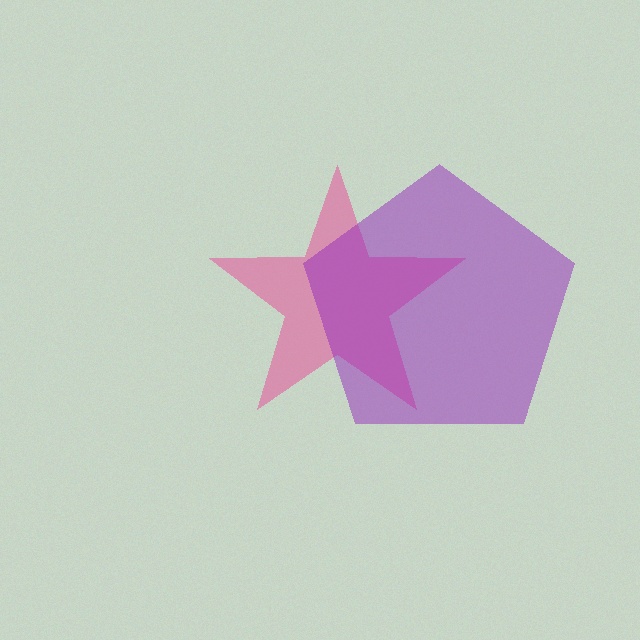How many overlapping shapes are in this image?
There are 2 overlapping shapes in the image.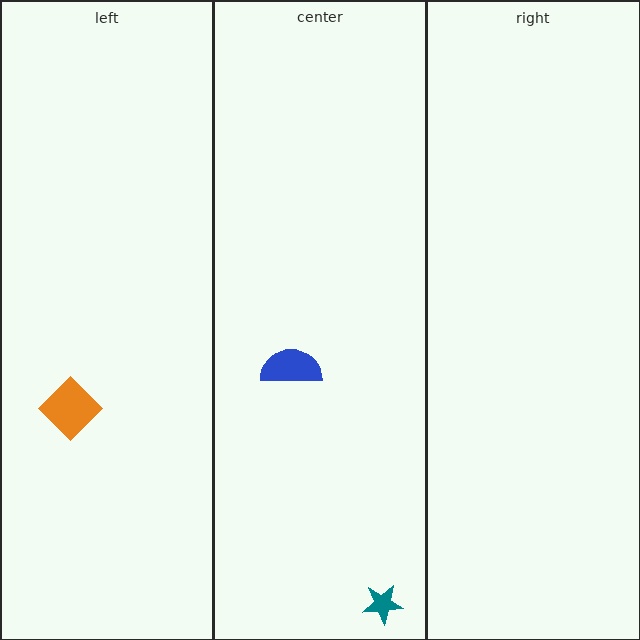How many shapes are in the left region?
1.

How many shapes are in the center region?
2.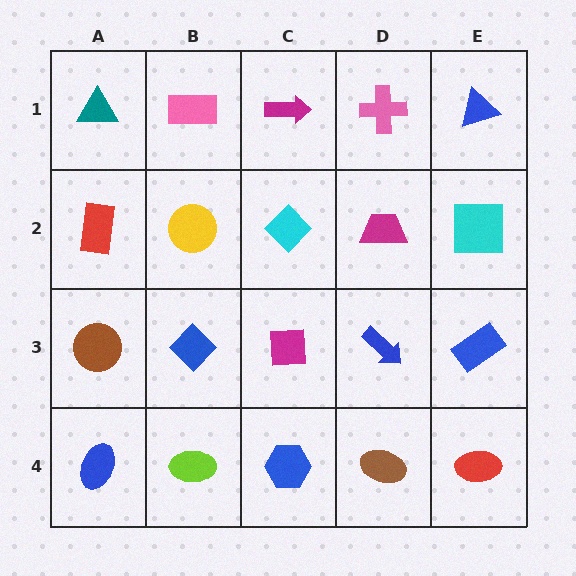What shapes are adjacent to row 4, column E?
A blue rectangle (row 3, column E), a brown ellipse (row 4, column D).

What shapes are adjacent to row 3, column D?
A magenta trapezoid (row 2, column D), a brown ellipse (row 4, column D), a magenta square (row 3, column C), a blue rectangle (row 3, column E).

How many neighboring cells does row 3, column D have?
4.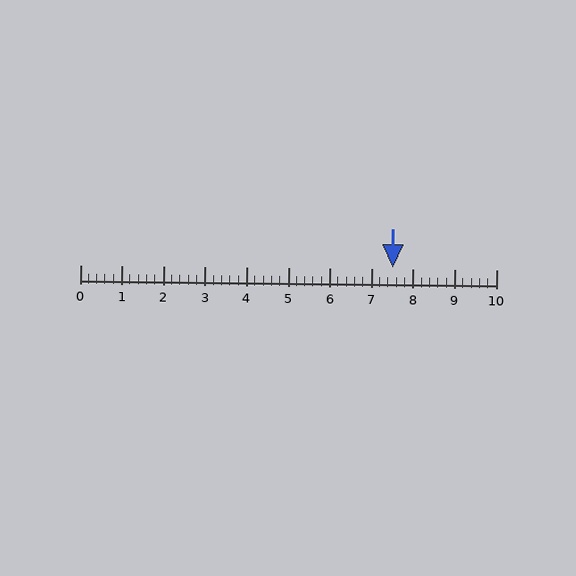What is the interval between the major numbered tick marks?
The major tick marks are spaced 1 units apart.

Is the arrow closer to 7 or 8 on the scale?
The arrow is closer to 8.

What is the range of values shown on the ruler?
The ruler shows values from 0 to 10.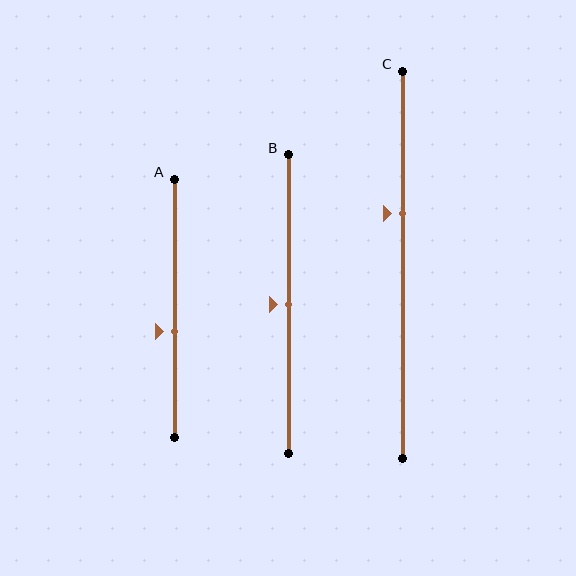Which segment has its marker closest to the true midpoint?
Segment B has its marker closest to the true midpoint.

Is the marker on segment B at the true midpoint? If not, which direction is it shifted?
Yes, the marker on segment B is at the true midpoint.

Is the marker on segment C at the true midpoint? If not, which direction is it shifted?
No, the marker on segment C is shifted upward by about 13% of the segment length.